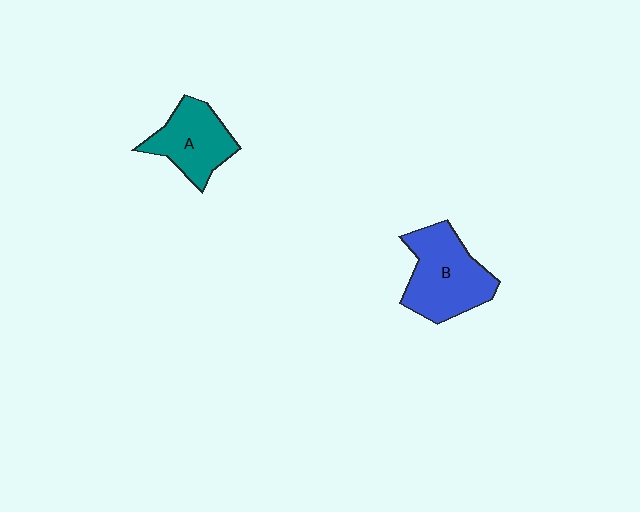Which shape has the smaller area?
Shape A (teal).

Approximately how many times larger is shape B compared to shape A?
Approximately 1.3 times.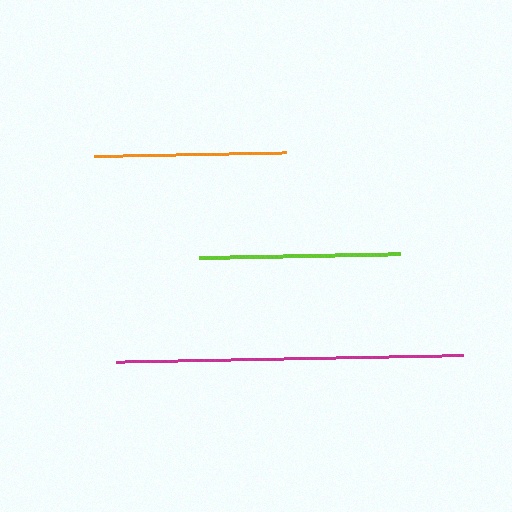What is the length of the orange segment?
The orange segment is approximately 192 pixels long.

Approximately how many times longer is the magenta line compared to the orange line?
The magenta line is approximately 1.8 times the length of the orange line.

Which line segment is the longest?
The magenta line is the longest at approximately 347 pixels.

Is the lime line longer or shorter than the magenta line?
The magenta line is longer than the lime line.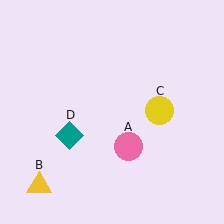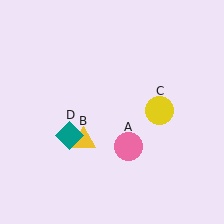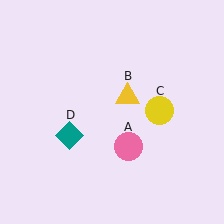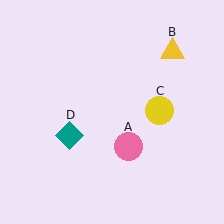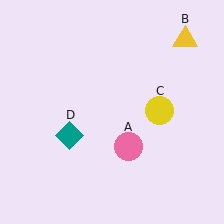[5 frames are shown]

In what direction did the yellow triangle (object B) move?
The yellow triangle (object B) moved up and to the right.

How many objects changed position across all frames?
1 object changed position: yellow triangle (object B).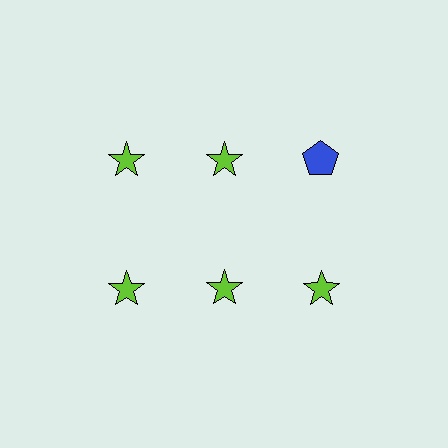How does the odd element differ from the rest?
It differs in both color (blue instead of lime) and shape (pentagon instead of star).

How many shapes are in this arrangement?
There are 6 shapes arranged in a grid pattern.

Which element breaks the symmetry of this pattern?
The blue pentagon in the top row, center column breaks the symmetry. All other shapes are lime stars.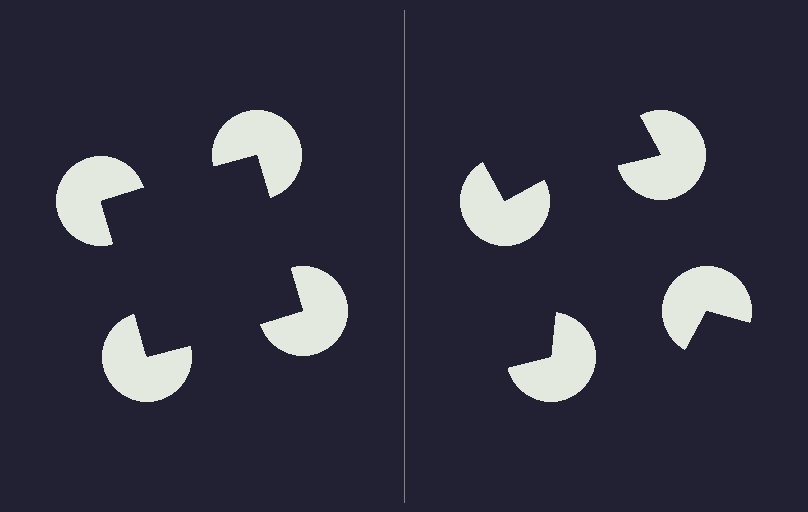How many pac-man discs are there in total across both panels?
8 — 4 on each side.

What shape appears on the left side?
An illusory square.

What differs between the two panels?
The pac-man discs are positioned identically on both sides; only the wedge orientations differ. On the left they align to a square; on the right they are misaligned.